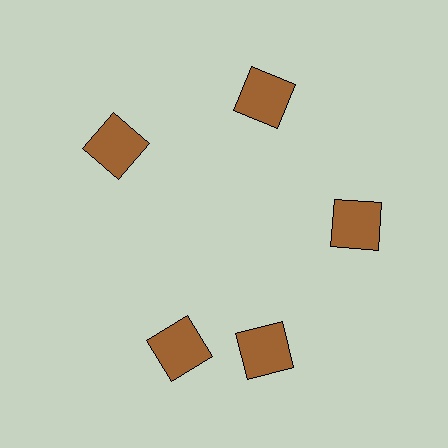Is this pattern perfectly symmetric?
No. The 5 brown squares are arranged in a ring, but one element near the 8 o'clock position is rotated out of alignment along the ring, breaking the 5-fold rotational symmetry.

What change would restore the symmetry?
The symmetry would be restored by rotating it back into even spacing with its neighbors so that all 5 squares sit at equal angles and equal distance from the center.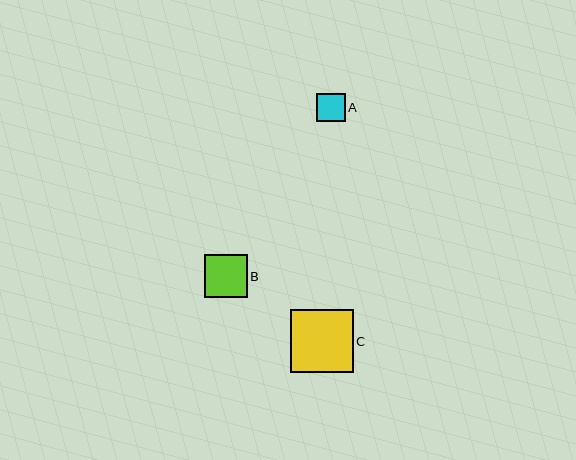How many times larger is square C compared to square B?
Square C is approximately 1.5 times the size of square B.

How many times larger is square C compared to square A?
Square C is approximately 2.2 times the size of square A.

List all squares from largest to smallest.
From largest to smallest: C, B, A.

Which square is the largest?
Square C is the largest with a size of approximately 63 pixels.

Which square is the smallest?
Square A is the smallest with a size of approximately 28 pixels.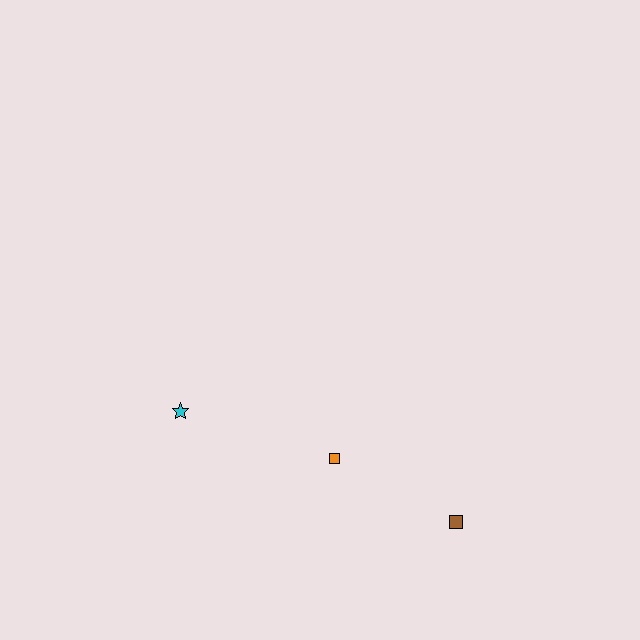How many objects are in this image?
There are 3 objects.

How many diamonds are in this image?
There are no diamonds.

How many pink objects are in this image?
There are no pink objects.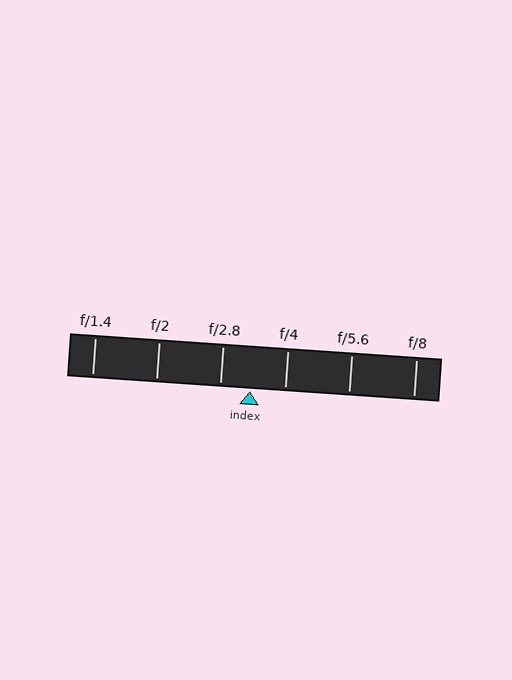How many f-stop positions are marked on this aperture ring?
There are 6 f-stop positions marked.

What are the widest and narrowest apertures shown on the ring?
The widest aperture shown is f/1.4 and the narrowest is f/8.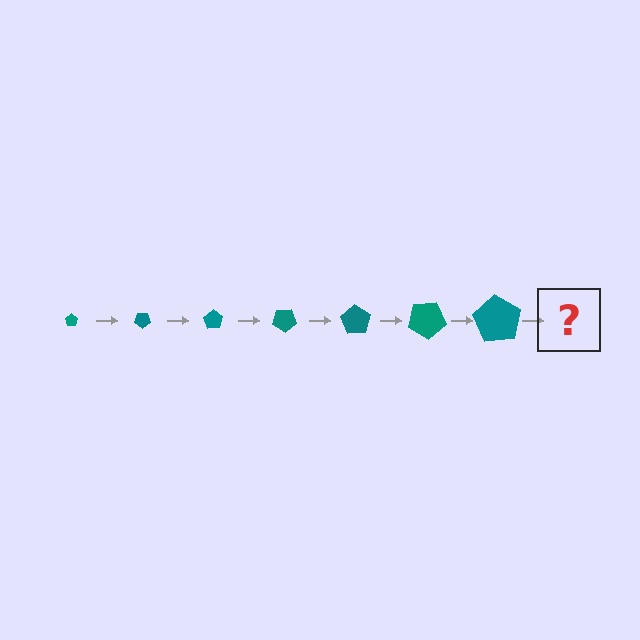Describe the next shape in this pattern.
It should be a pentagon, larger than the previous one and rotated 245 degrees from the start.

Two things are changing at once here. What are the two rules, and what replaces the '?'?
The two rules are that the pentagon grows larger each step and it rotates 35 degrees each step. The '?' should be a pentagon, larger than the previous one and rotated 245 degrees from the start.